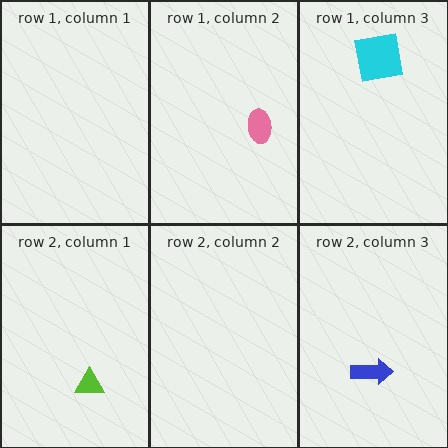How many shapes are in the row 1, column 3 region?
1.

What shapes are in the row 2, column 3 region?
The blue arrow.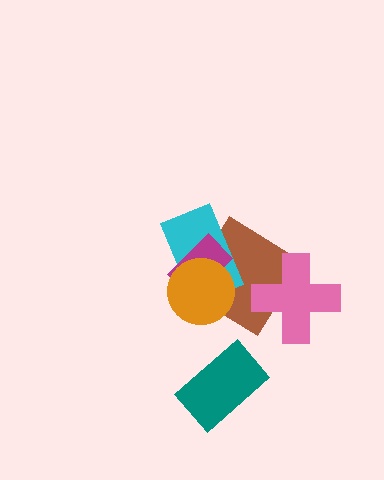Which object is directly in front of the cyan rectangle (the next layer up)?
The magenta rectangle is directly in front of the cyan rectangle.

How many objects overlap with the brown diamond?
4 objects overlap with the brown diamond.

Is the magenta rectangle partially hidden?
Yes, it is partially covered by another shape.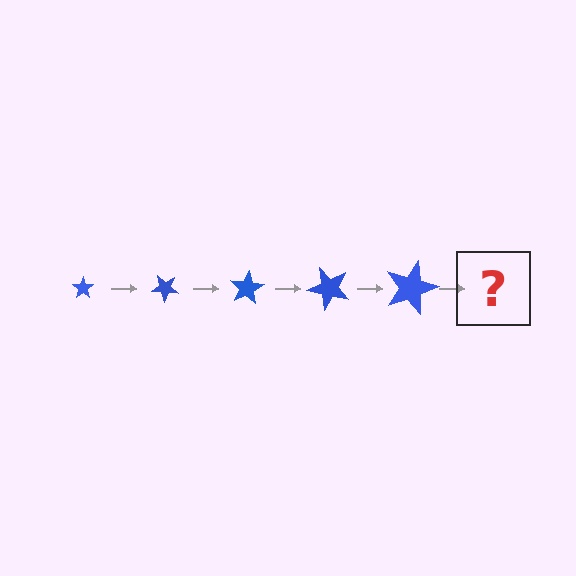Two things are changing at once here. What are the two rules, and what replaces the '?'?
The two rules are that the star grows larger each step and it rotates 40 degrees each step. The '?' should be a star, larger than the previous one and rotated 200 degrees from the start.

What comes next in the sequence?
The next element should be a star, larger than the previous one and rotated 200 degrees from the start.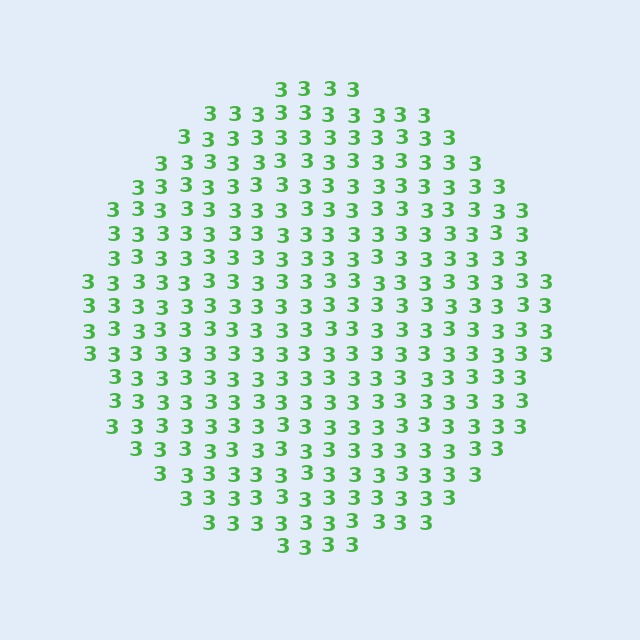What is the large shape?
The large shape is a circle.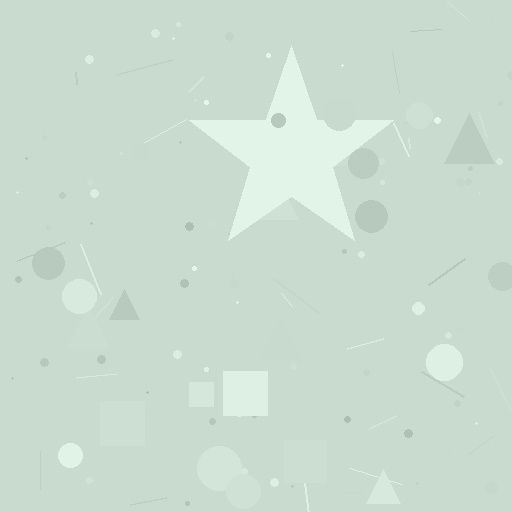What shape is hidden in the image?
A star is hidden in the image.